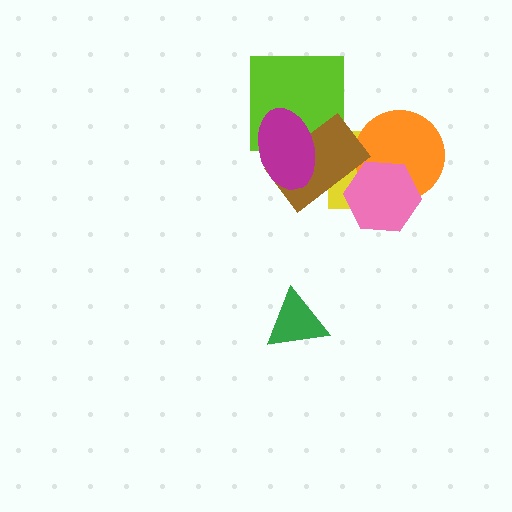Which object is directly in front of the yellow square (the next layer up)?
The orange circle is directly in front of the yellow square.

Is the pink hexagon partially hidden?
Yes, it is partially covered by another shape.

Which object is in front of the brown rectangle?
The magenta ellipse is in front of the brown rectangle.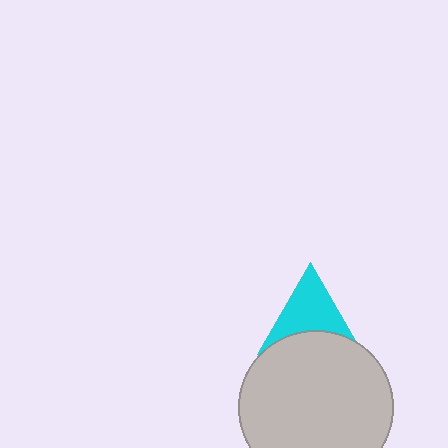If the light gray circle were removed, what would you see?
You would see the complete cyan triangle.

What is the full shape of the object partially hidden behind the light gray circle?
The partially hidden object is a cyan triangle.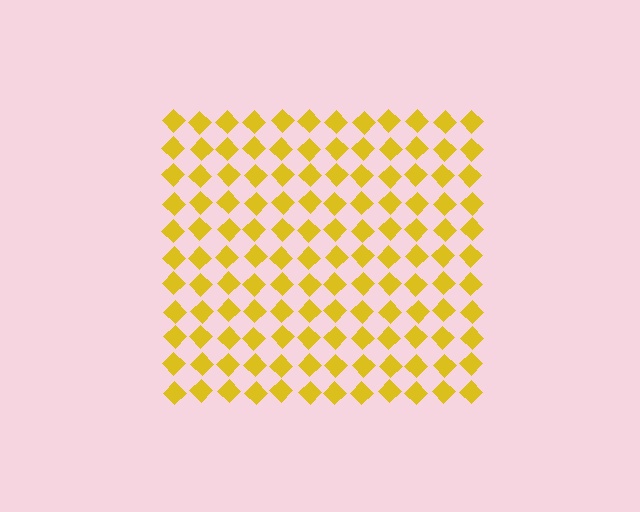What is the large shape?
The large shape is a square.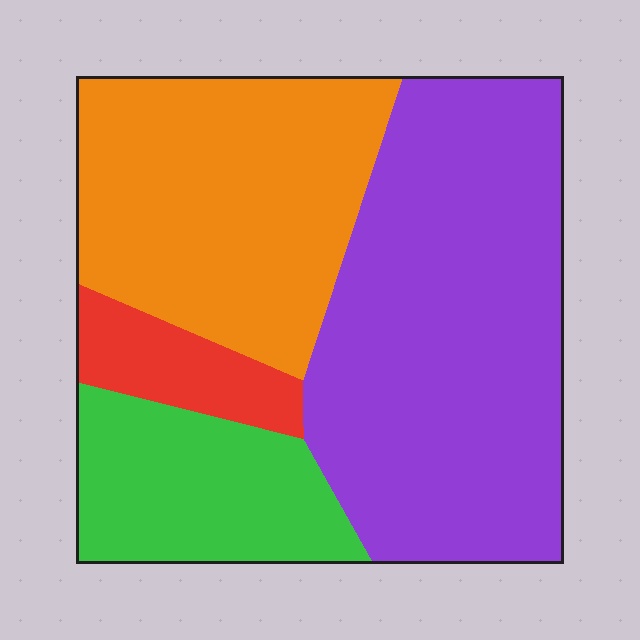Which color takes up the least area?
Red, at roughly 10%.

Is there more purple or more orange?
Purple.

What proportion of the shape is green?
Green takes up less than a sixth of the shape.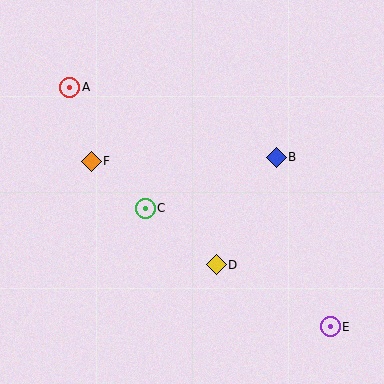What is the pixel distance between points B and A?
The distance between B and A is 218 pixels.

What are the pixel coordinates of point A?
Point A is at (70, 87).